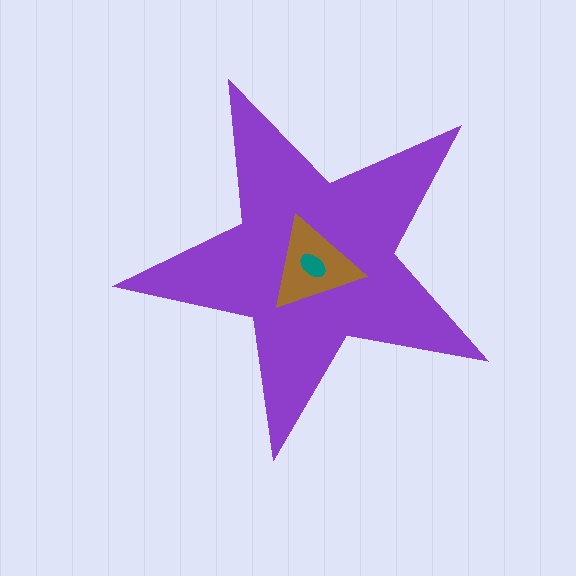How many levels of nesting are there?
3.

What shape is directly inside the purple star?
The brown triangle.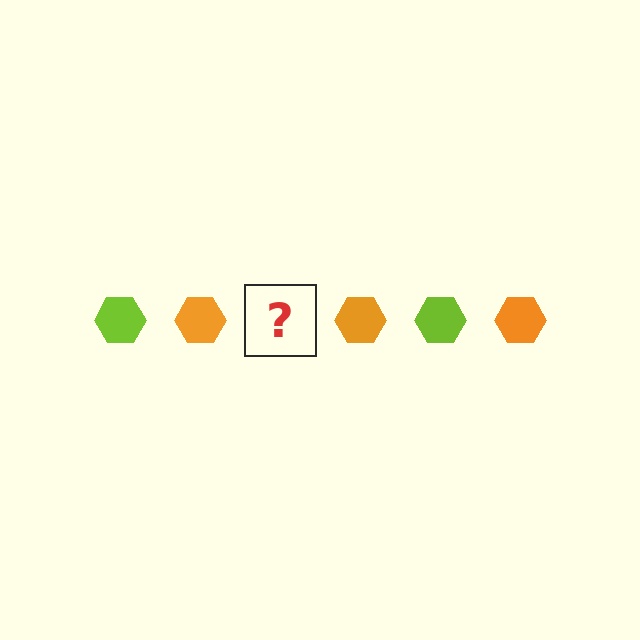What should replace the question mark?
The question mark should be replaced with a lime hexagon.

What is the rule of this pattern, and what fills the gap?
The rule is that the pattern cycles through lime, orange hexagons. The gap should be filled with a lime hexagon.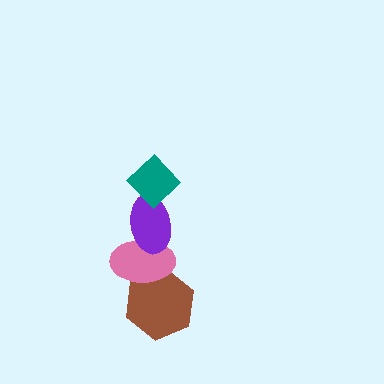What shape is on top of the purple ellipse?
The teal diamond is on top of the purple ellipse.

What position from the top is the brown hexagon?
The brown hexagon is 4th from the top.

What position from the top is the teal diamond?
The teal diamond is 1st from the top.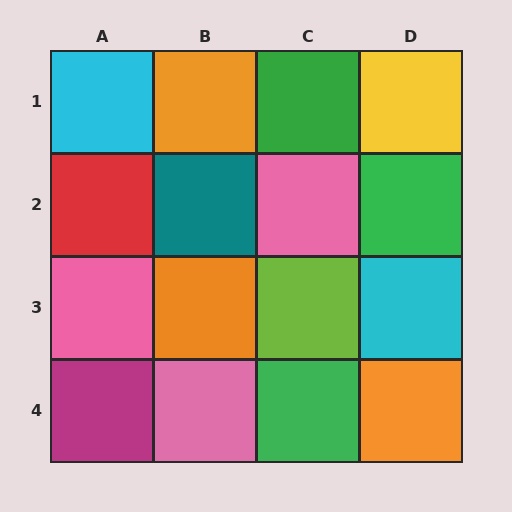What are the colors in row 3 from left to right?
Pink, orange, lime, cyan.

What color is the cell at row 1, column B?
Orange.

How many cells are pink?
3 cells are pink.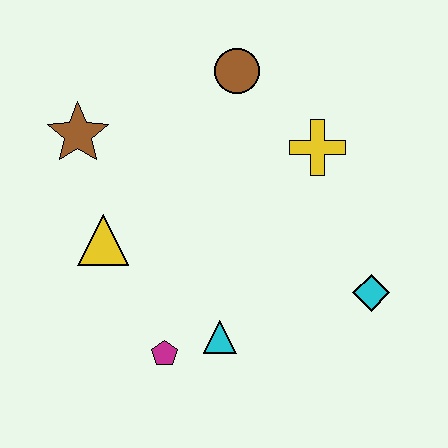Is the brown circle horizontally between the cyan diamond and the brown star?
Yes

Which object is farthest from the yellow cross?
The magenta pentagon is farthest from the yellow cross.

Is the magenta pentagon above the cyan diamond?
No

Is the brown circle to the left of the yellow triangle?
No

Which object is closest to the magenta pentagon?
The cyan triangle is closest to the magenta pentagon.